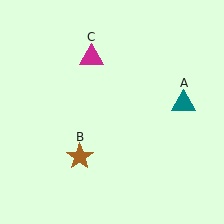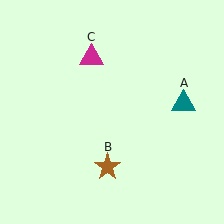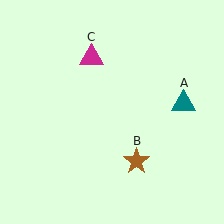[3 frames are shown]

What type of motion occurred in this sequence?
The brown star (object B) rotated counterclockwise around the center of the scene.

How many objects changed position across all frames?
1 object changed position: brown star (object B).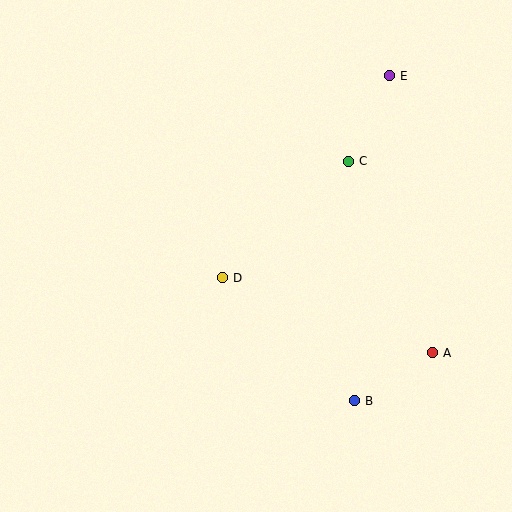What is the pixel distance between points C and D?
The distance between C and D is 172 pixels.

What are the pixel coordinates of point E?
Point E is at (390, 76).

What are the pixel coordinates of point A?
Point A is at (433, 353).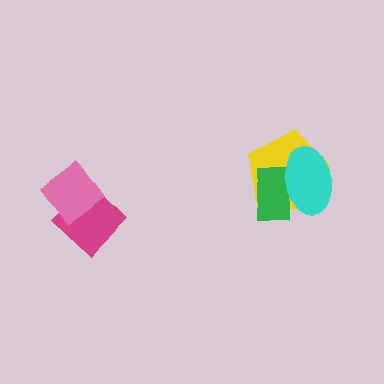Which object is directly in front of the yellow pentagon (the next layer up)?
The green rectangle is directly in front of the yellow pentagon.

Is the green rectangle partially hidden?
Yes, it is partially covered by another shape.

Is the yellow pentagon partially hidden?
Yes, it is partially covered by another shape.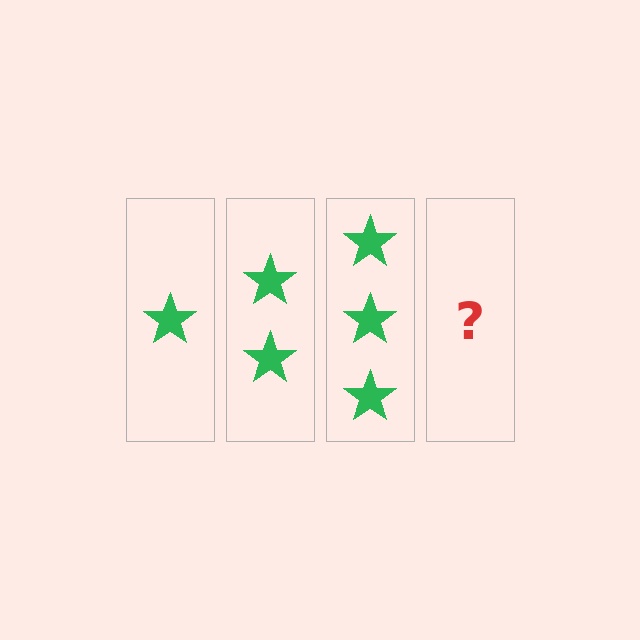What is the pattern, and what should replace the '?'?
The pattern is that each step adds one more star. The '?' should be 4 stars.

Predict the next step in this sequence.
The next step is 4 stars.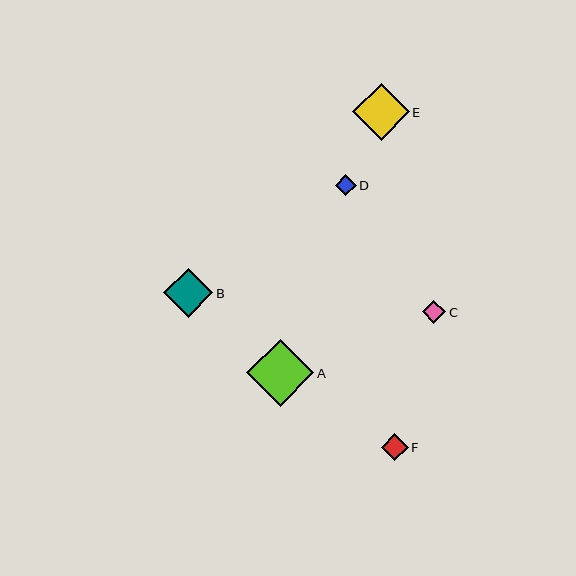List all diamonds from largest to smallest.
From largest to smallest: A, E, B, F, C, D.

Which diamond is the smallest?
Diamond D is the smallest with a size of approximately 21 pixels.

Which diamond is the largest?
Diamond A is the largest with a size of approximately 67 pixels.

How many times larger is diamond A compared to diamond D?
Diamond A is approximately 3.2 times the size of diamond D.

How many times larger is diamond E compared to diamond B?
Diamond E is approximately 1.1 times the size of diamond B.